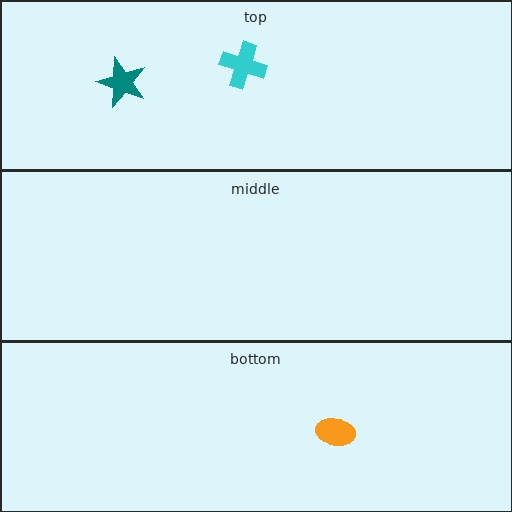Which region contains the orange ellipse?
The bottom region.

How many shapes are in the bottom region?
1.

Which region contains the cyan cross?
The top region.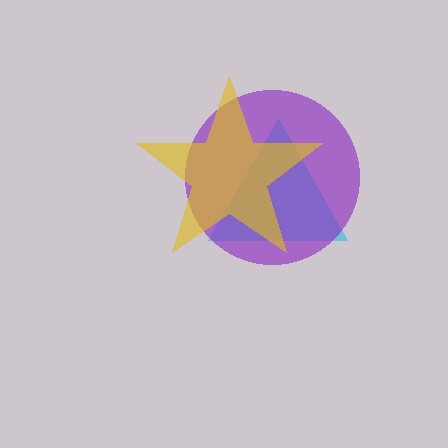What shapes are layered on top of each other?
The layered shapes are: a cyan triangle, a purple circle, a yellow star.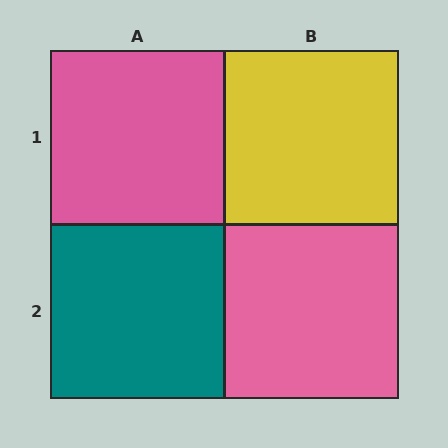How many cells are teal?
1 cell is teal.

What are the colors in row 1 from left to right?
Pink, yellow.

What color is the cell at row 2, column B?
Pink.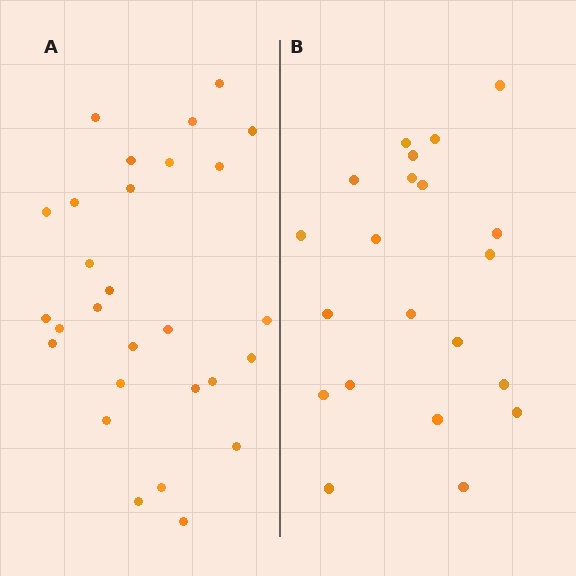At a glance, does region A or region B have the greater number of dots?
Region A (the left region) has more dots.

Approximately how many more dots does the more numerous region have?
Region A has roughly 8 or so more dots than region B.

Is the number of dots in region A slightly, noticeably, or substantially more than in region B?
Region A has noticeably more, but not dramatically so. The ratio is roughly 1.3 to 1.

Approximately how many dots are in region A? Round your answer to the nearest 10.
About 30 dots. (The exact count is 28, which rounds to 30.)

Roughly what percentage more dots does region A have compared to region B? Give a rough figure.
About 35% more.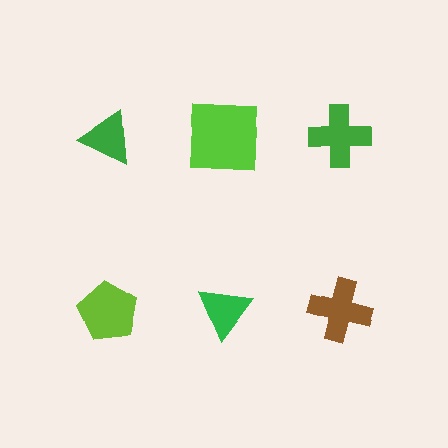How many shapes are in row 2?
3 shapes.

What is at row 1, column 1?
A green triangle.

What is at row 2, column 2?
A green triangle.